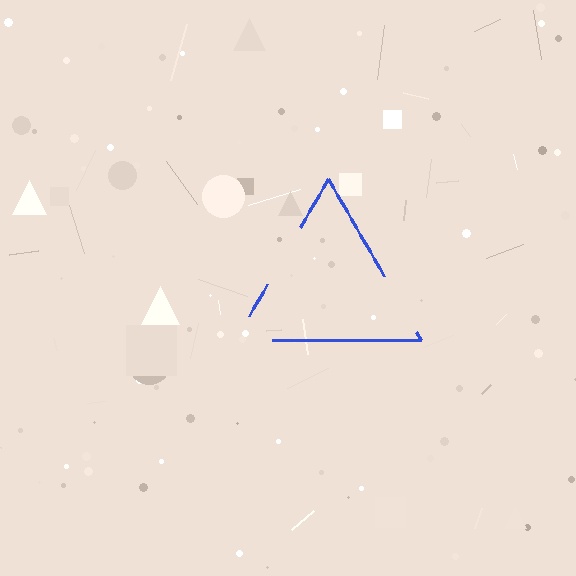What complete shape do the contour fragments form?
The contour fragments form a triangle.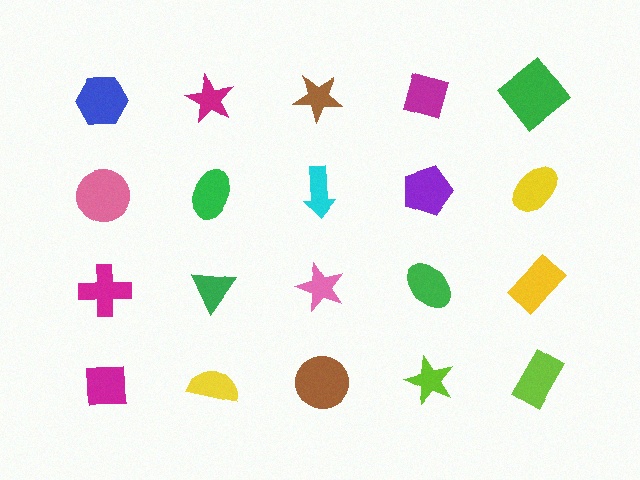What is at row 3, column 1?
A magenta cross.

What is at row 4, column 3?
A brown circle.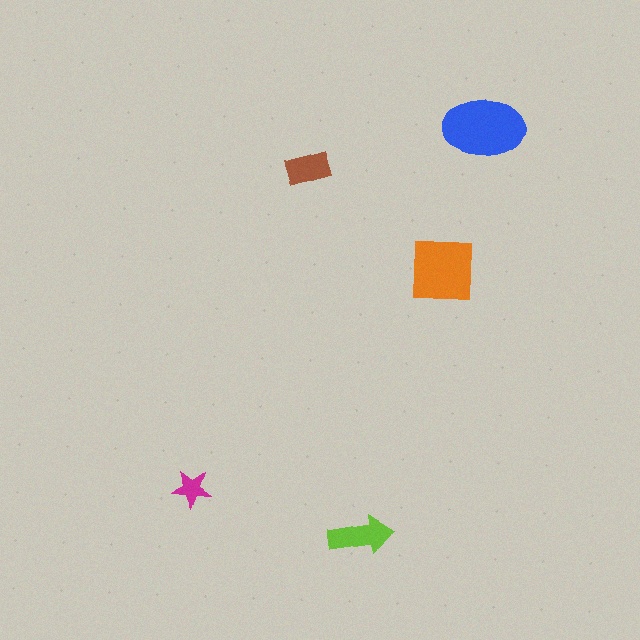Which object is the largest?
The blue ellipse.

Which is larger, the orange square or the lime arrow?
The orange square.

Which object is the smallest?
The magenta star.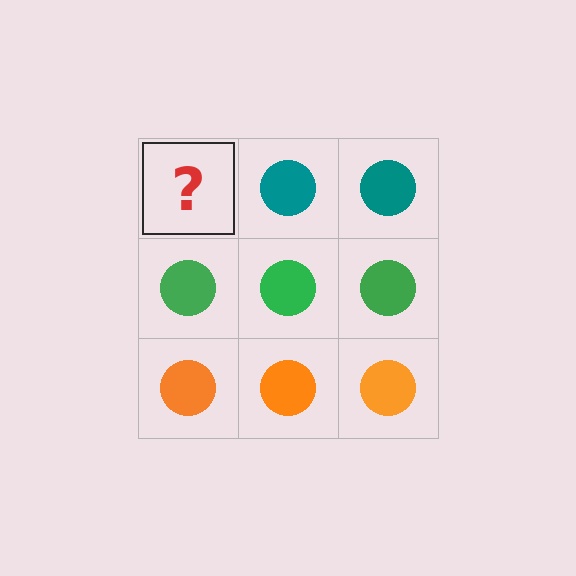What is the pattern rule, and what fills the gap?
The rule is that each row has a consistent color. The gap should be filled with a teal circle.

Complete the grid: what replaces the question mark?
The question mark should be replaced with a teal circle.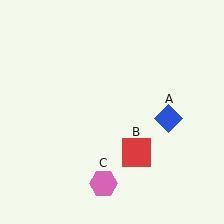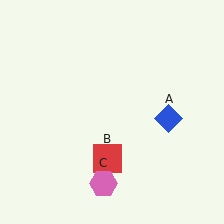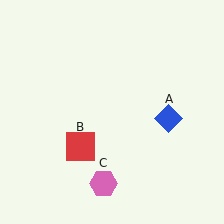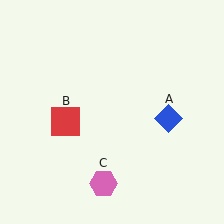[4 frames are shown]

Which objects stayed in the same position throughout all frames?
Blue diamond (object A) and pink hexagon (object C) remained stationary.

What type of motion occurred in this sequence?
The red square (object B) rotated clockwise around the center of the scene.